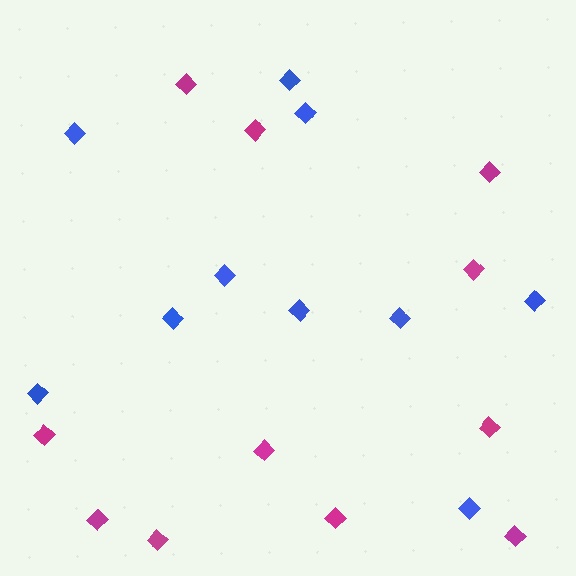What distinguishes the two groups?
There are 2 groups: one group of blue diamonds (10) and one group of magenta diamonds (11).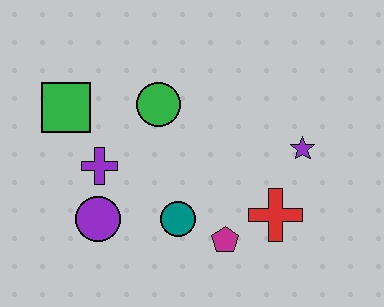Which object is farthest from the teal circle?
The green square is farthest from the teal circle.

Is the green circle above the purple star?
Yes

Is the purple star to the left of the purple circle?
No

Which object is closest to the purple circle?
The purple cross is closest to the purple circle.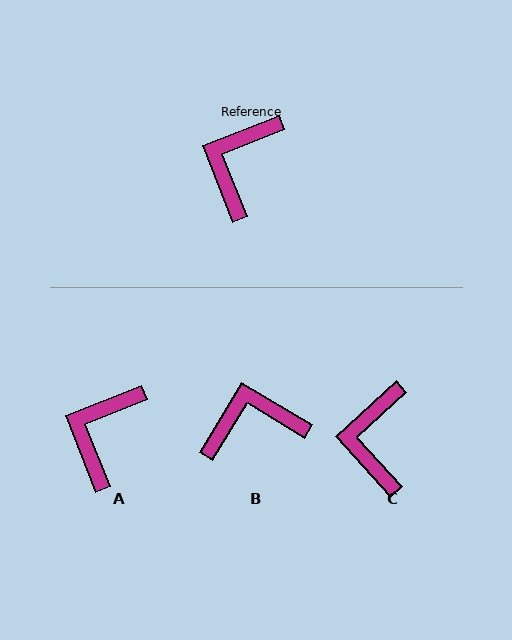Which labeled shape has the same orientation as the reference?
A.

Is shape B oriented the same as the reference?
No, it is off by about 53 degrees.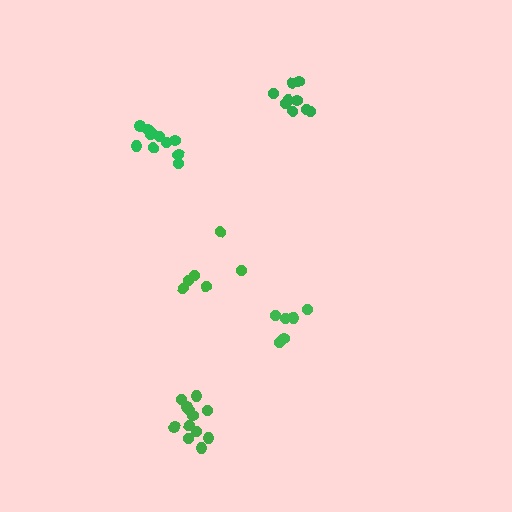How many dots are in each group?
Group 1: 9 dots, Group 2: 6 dots, Group 3: 6 dots, Group 4: 11 dots, Group 5: 12 dots (44 total).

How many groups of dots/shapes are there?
There are 5 groups.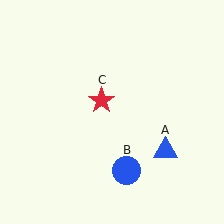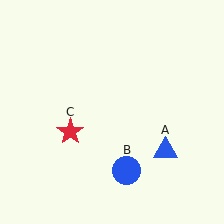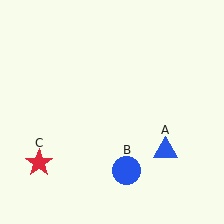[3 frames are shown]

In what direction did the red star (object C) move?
The red star (object C) moved down and to the left.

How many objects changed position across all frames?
1 object changed position: red star (object C).